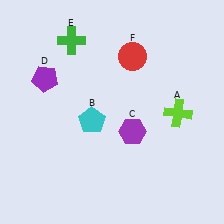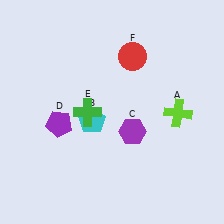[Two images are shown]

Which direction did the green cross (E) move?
The green cross (E) moved down.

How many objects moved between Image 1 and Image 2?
2 objects moved between the two images.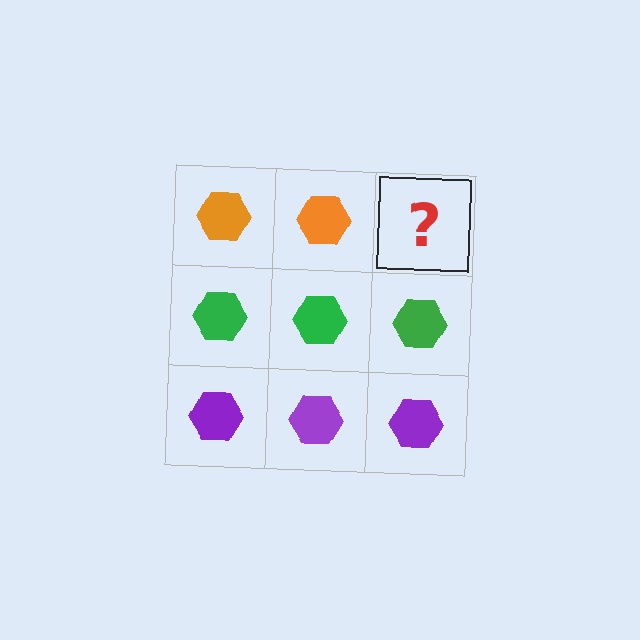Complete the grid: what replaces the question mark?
The question mark should be replaced with an orange hexagon.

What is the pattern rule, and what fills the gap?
The rule is that each row has a consistent color. The gap should be filled with an orange hexagon.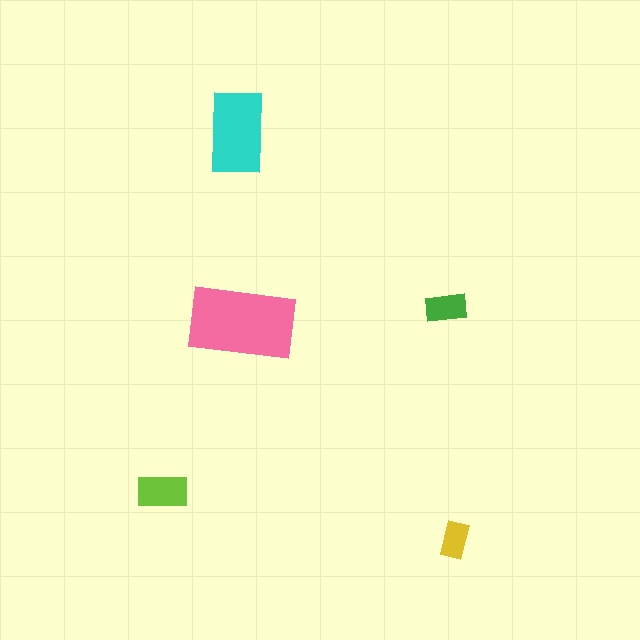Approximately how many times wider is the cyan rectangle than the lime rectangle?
About 1.5 times wider.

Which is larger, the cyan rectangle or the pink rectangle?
The pink one.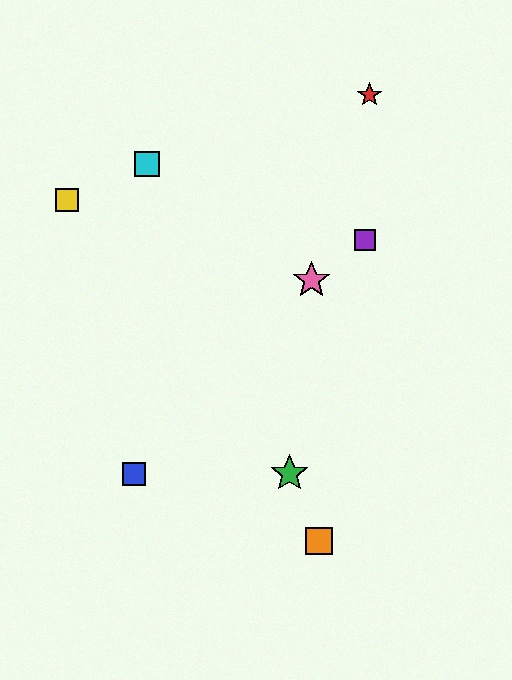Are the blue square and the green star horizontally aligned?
Yes, both are at y≈474.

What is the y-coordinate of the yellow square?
The yellow square is at y≈200.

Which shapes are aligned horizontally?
The blue square, the green star are aligned horizontally.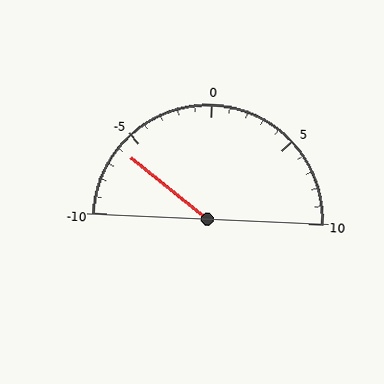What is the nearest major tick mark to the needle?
The nearest major tick mark is -5.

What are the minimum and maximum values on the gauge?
The gauge ranges from -10 to 10.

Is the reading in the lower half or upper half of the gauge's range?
The reading is in the lower half of the range (-10 to 10).